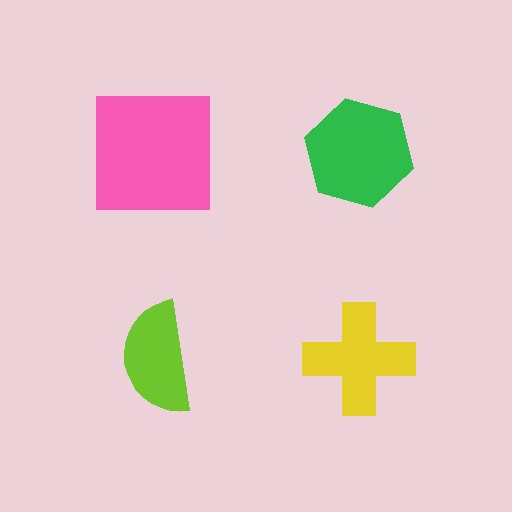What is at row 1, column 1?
A pink square.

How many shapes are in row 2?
2 shapes.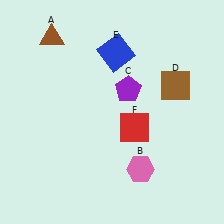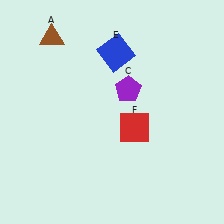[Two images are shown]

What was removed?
The pink hexagon (B), the brown square (D) were removed in Image 2.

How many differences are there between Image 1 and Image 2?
There are 2 differences between the two images.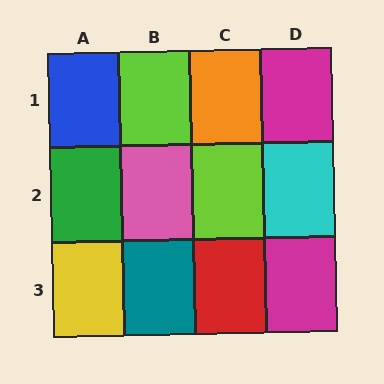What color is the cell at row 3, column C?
Red.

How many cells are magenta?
2 cells are magenta.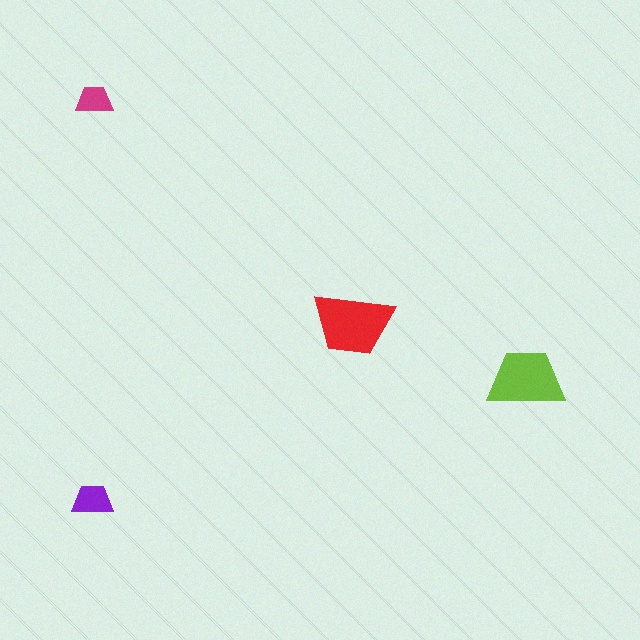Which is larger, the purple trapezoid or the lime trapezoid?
The lime one.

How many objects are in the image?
There are 4 objects in the image.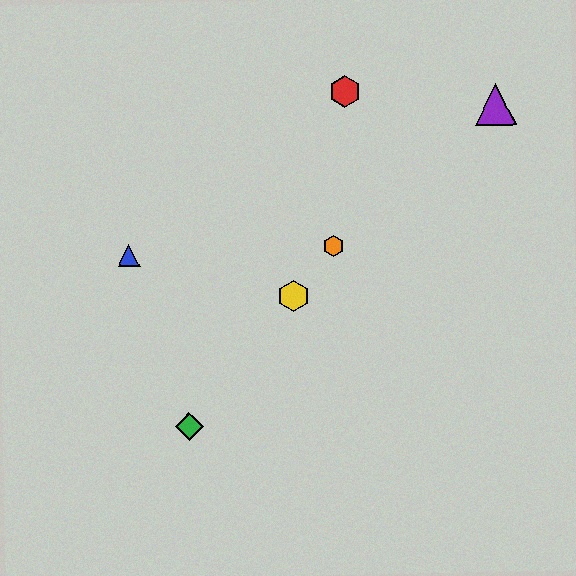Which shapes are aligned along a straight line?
The green diamond, the yellow hexagon, the orange hexagon are aligned along a straight line.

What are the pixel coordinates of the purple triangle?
The purple triangle is at (495, 105).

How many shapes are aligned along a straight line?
3 shapes (the green diamond, the yellow hexagon, the orange hexagon) are aligned along a straight line.